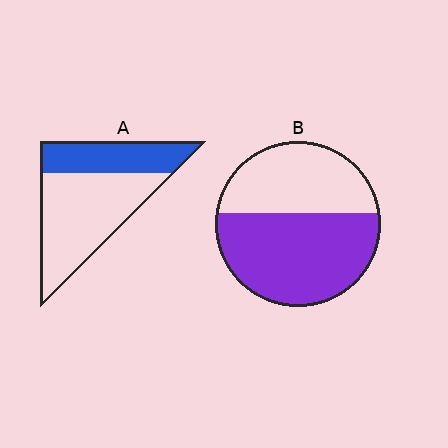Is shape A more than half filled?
No.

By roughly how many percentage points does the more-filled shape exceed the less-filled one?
By roughly 25 percentage points (B over A).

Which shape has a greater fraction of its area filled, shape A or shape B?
Shape B.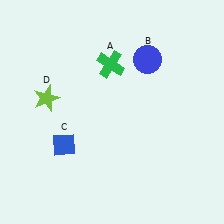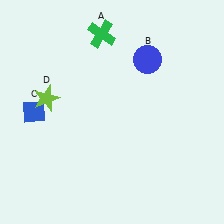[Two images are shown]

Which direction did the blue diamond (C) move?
The blue diamond (C) moved up.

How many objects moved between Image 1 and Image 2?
2 objects moved between the two images.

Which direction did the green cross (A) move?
The green cross (A) moved up.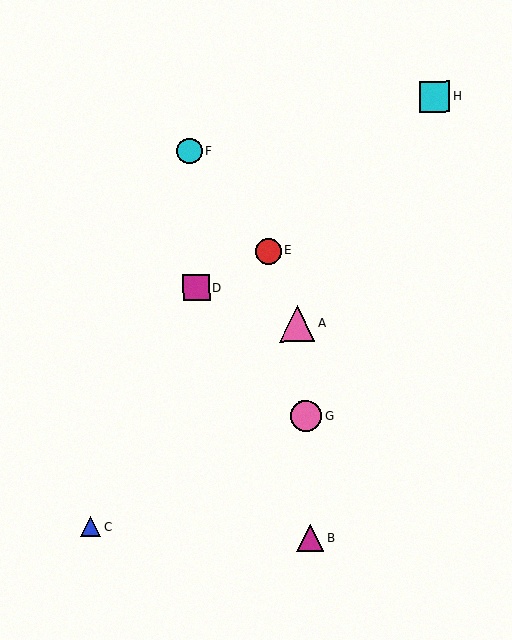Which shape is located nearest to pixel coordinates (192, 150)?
The cyan circle (labeled F) at (189, 151) is nearest to that location.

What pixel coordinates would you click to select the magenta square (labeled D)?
Click at (197, 288) to select the magenta square D.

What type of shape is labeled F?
Shape F is a cyan circle.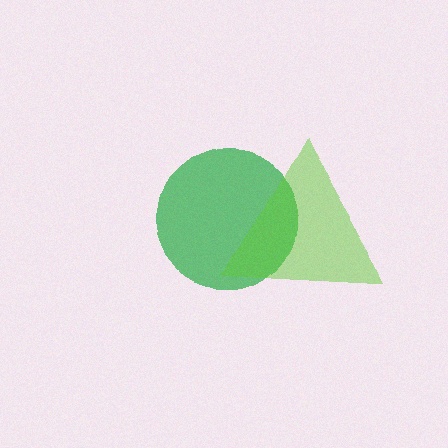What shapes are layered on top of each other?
The layered shapes are: a green circle, a lime triangle.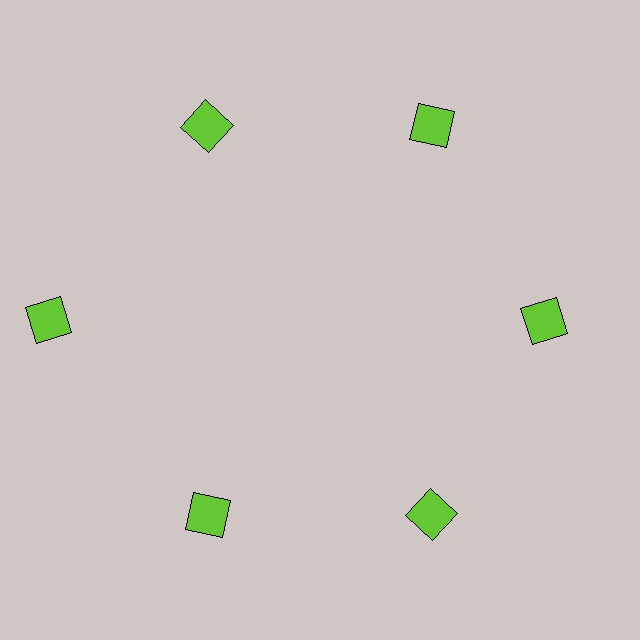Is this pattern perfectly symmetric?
No. The 6 lime squares are arranged in a ring, but one element near the 9 o'clock position is pushed outward from the center, breaking the 6-fold rotational symmetry.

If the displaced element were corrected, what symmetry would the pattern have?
It would have 6-fold rotational symmetry — the pattern would map onto itself every 60 degrees.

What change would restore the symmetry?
The symmetry would be restored by moving it inward, back onto the ring so that all 6 squares sit at equal angles and equal distance from the center.